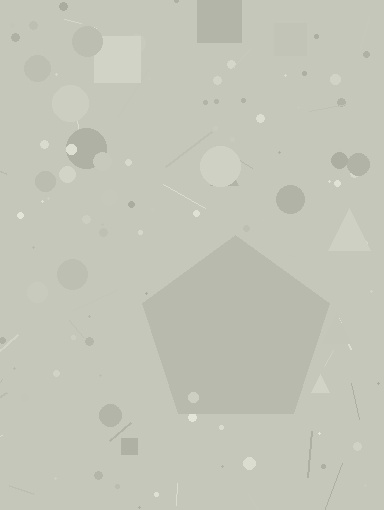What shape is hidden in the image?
A pentagon is hidden in the image.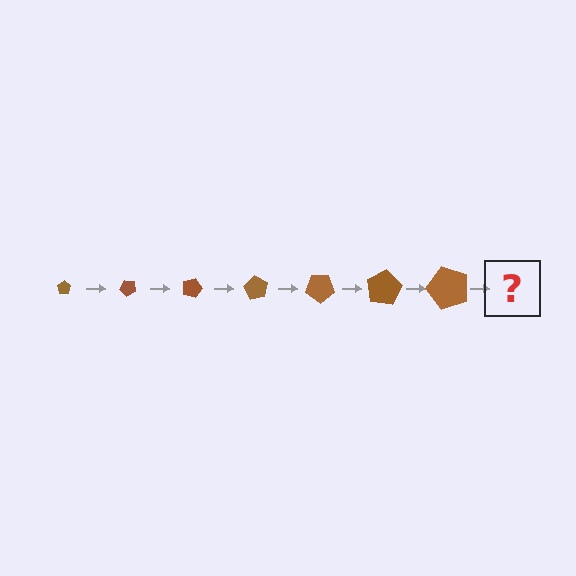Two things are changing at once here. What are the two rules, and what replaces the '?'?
The two rules are that the pentagon grows larger each step and it rotates 45 degrees each step. The '?' should be a pentagon, larger than the previous one and rotated 315 degrees from the start.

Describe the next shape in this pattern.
It should be a pentagon, larger than the previous one and rotated 315 degrees from the start.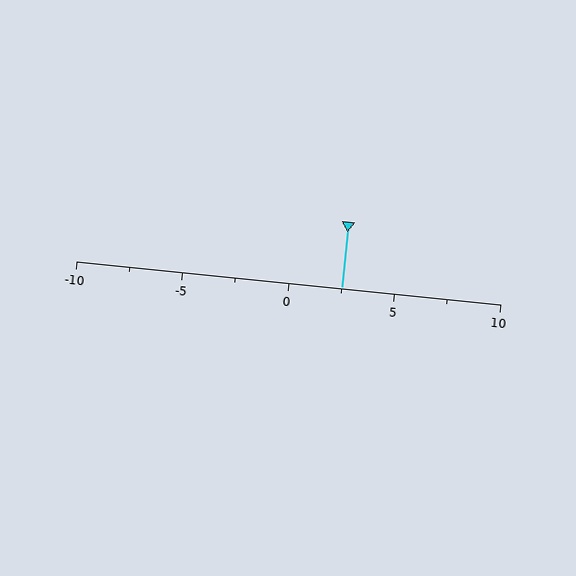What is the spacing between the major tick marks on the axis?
The major ticks are spaced 5 apart.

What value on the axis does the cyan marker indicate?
The marker indicates approximately 2.5.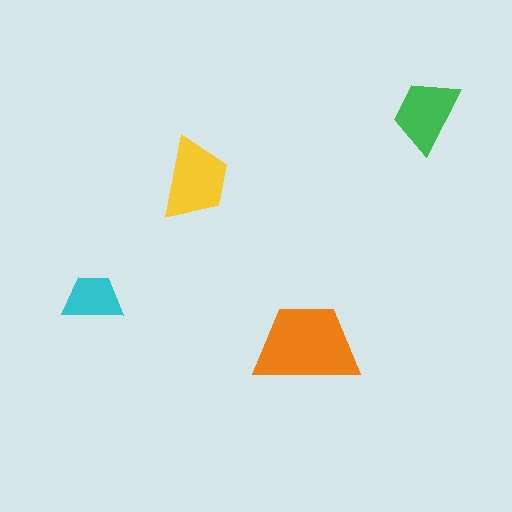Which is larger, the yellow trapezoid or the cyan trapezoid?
The yellow one.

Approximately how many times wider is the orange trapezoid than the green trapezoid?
About 1.5 times wider.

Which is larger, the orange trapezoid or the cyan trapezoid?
The orange one.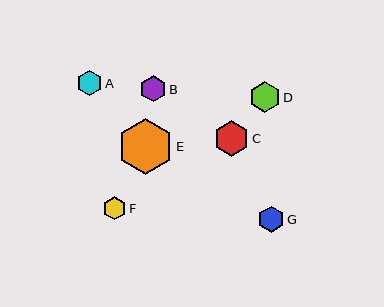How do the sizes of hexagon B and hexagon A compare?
Hexagon B and hexagon A are approximately the same size.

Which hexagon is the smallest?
Hexagon F is the smallest with a size of approximately 24 pixels.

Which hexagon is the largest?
Hexagon E is the largest with a size of approximately 56 pixels.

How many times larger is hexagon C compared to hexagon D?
Hexagon C is approximately 1.1 times the size of hexagon D.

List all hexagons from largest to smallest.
From largest to smallest: E, C, D, G, B, A, F.